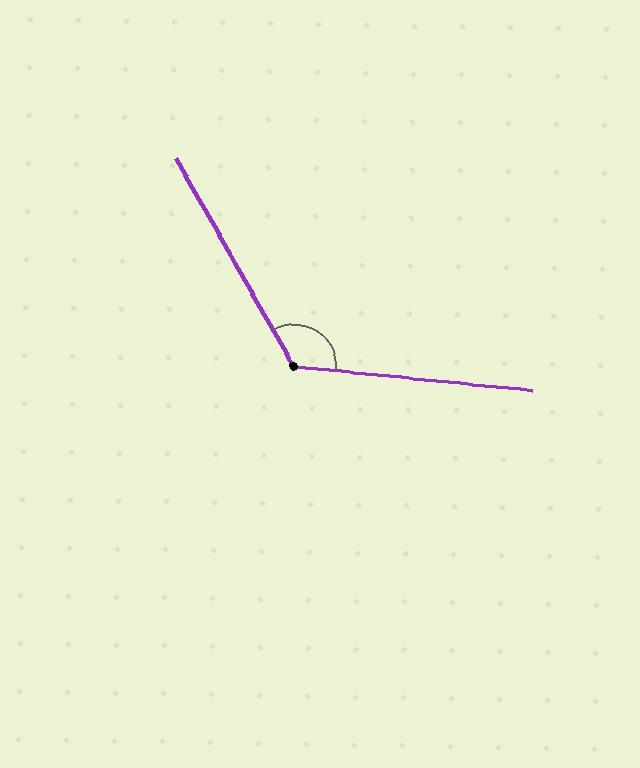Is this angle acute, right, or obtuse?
It is obtuse.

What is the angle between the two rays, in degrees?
Approximately 125 degrees.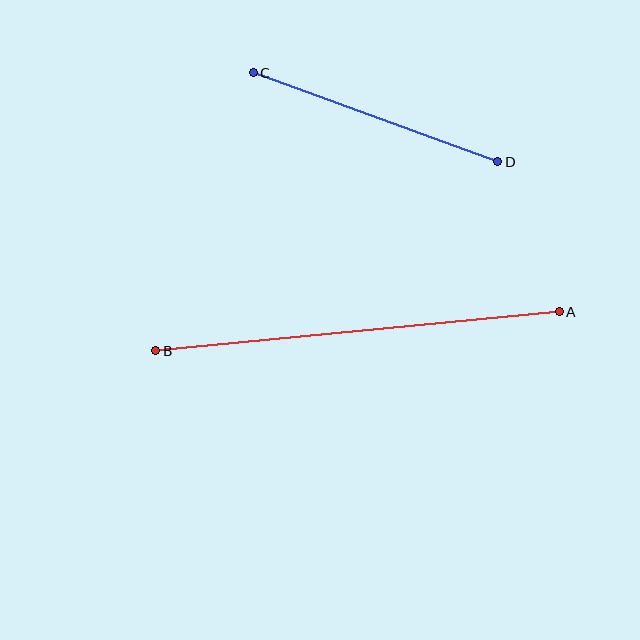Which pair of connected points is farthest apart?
Points A and B are farthest apart.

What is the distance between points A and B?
The distance is approximately 406 pixels.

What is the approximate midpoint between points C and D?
The midpoint is at approximately (375, 117) pixels.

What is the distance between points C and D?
The distance is approximately 260 pixels.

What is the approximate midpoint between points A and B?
The midpoint is at approximately (358, 331) pixels.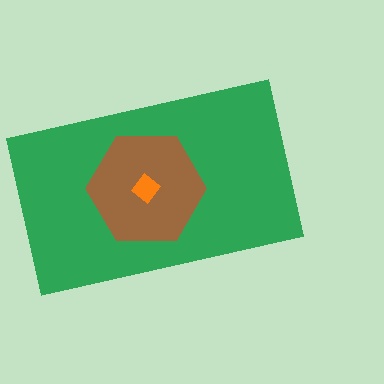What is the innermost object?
The orange diamond.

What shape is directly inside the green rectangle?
The brown hexagon.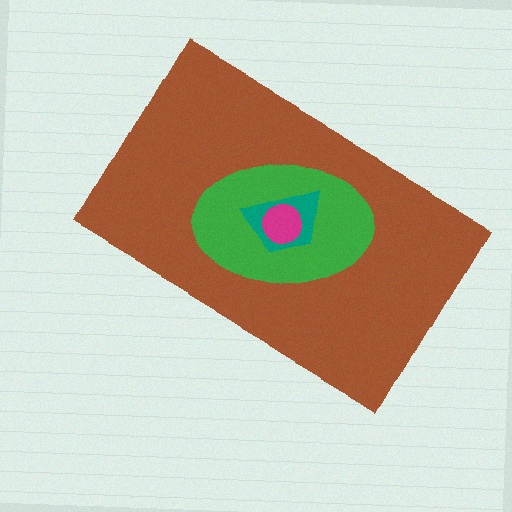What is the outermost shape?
The brown rectangle.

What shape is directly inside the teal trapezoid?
The magenta circle.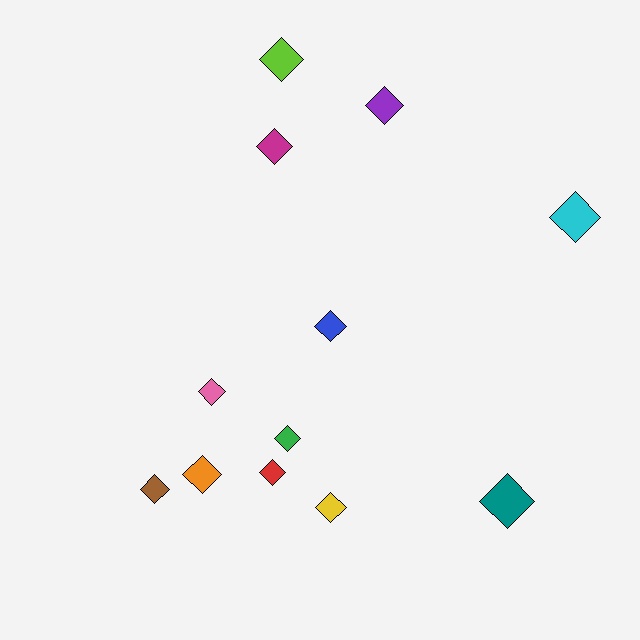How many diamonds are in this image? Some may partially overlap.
There are 12 diamonds.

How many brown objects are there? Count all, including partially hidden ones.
There is 1 brown object.